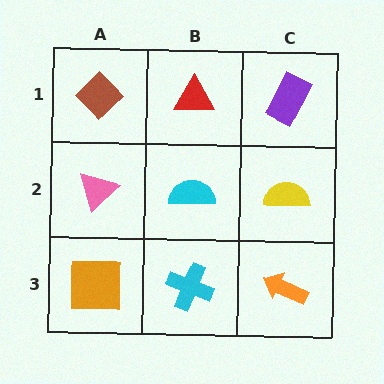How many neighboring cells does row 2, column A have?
3.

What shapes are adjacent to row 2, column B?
A red triangle (row 1, column B), a cyan cross (row 3, column B), a pink triangle (row 2, column A), a yellow semicircle (row 2, column C).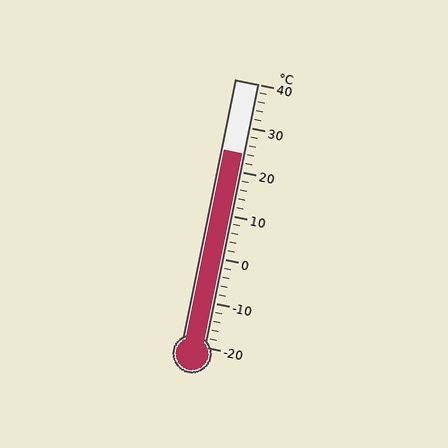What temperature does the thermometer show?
The thermometer shows approximately 24°C.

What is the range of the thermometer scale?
The thermometer scale ranges from -20°C to 40°C.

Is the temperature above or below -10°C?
The temperature is above -10°C.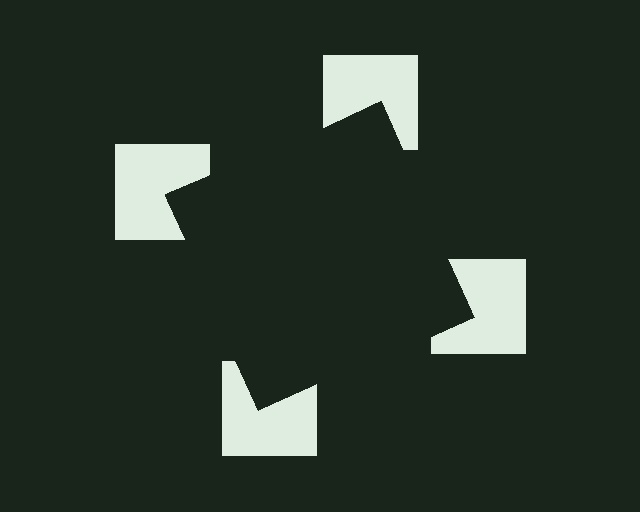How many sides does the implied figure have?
4 sides.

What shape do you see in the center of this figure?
An illusory square — its edges are inferred from the aligned wedge cuts in the notched squares, not physically drawn.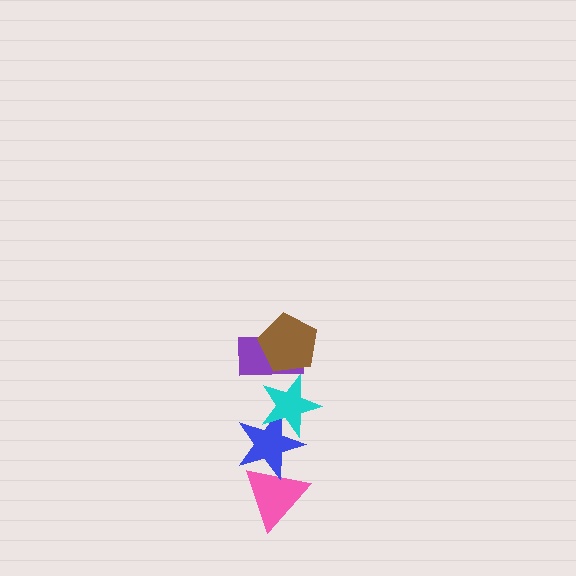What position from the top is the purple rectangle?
The purple rectangle is 2nd from the top.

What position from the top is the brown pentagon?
The brown pentagon is 1st from the top.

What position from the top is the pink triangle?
The pink triangle is 5th from the top.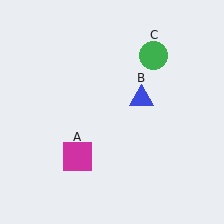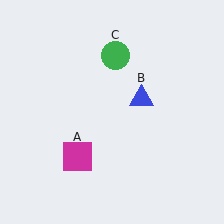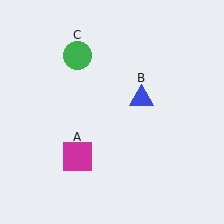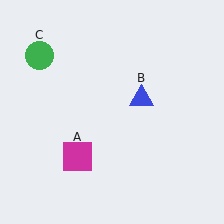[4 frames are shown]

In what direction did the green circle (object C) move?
The green circle (object C) moved left.